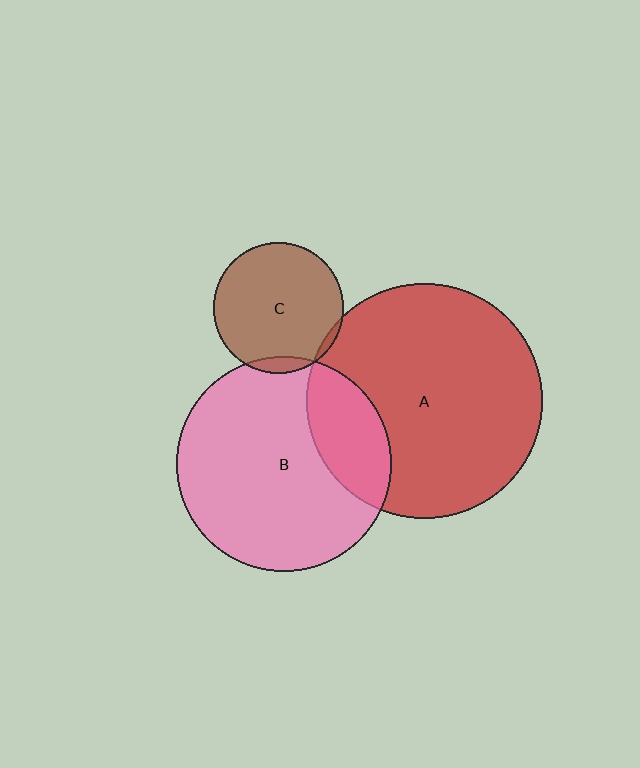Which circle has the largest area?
Circle A (red).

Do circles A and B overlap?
Yes.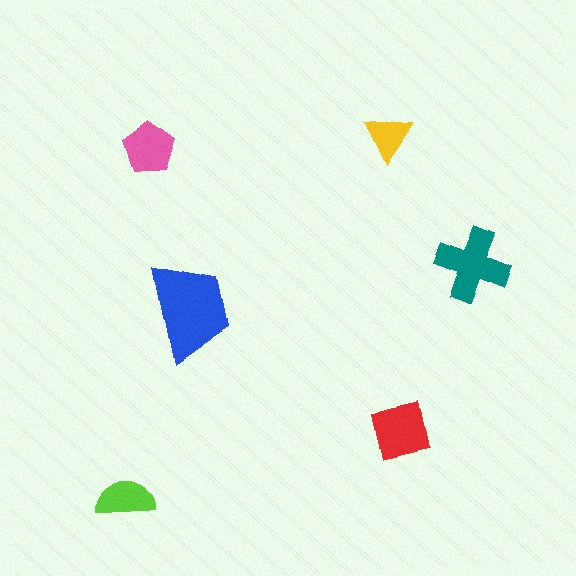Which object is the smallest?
The yellow triangle.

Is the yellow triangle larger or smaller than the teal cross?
Smaller.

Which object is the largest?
The blue trapezoid.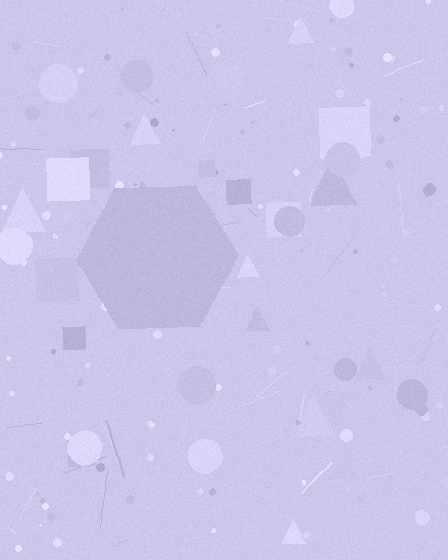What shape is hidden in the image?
A hexagon is hidden in the image.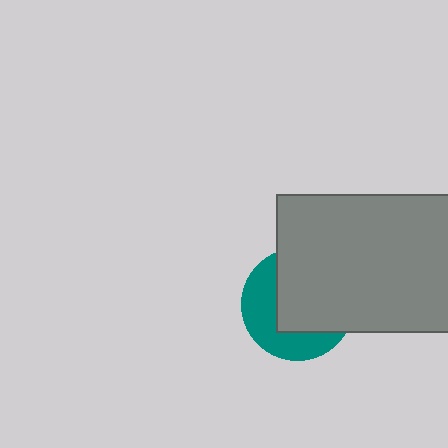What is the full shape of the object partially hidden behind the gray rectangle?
The partially hidden object is a teal circle.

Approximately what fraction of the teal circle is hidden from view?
Roughly 59% of the teal circle is hidden behind the gray rectangle.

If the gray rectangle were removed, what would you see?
You would see the complete teal circle.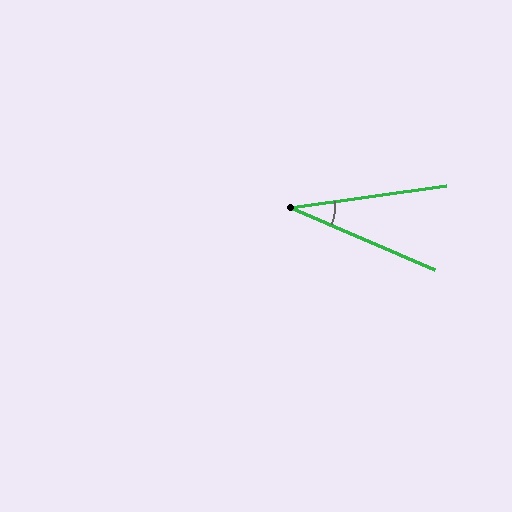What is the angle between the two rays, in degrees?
Approximately 31 degrees.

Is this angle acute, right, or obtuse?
It is acute.